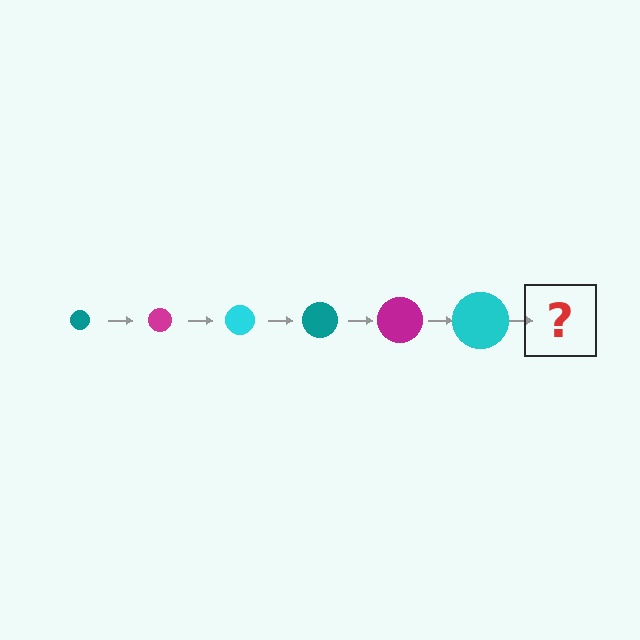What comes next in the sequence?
The next element should be a teal circle, larger than the previous one.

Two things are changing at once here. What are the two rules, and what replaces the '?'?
The two rules are that the circle grows larger each step and the color cycles through teal, magenta, and cyan. The '?' should be a teal circle, larger than the previous one.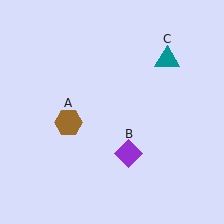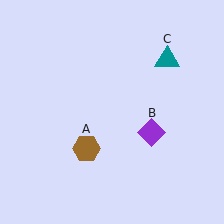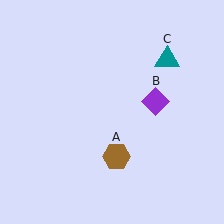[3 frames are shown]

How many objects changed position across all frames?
2 objects changed position: brown hexagon (object A), purple diamond (object B).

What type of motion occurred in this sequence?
The brown hexagon (object A), purple diamond (object B) rotated counterclockwise around the center of the scene.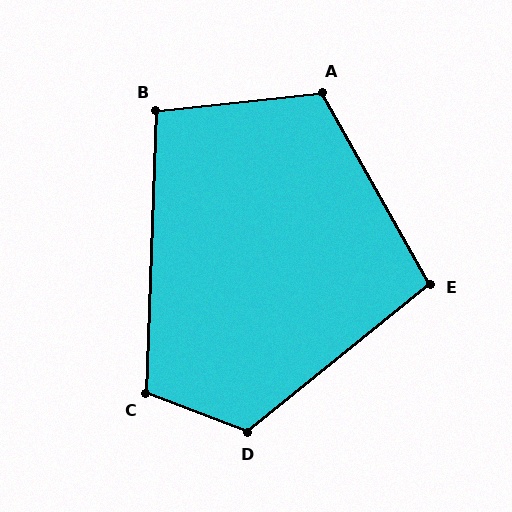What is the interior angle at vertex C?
Approximately 109 degrees (obtuse).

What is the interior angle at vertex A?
Approximately 113 degrees (obtuse).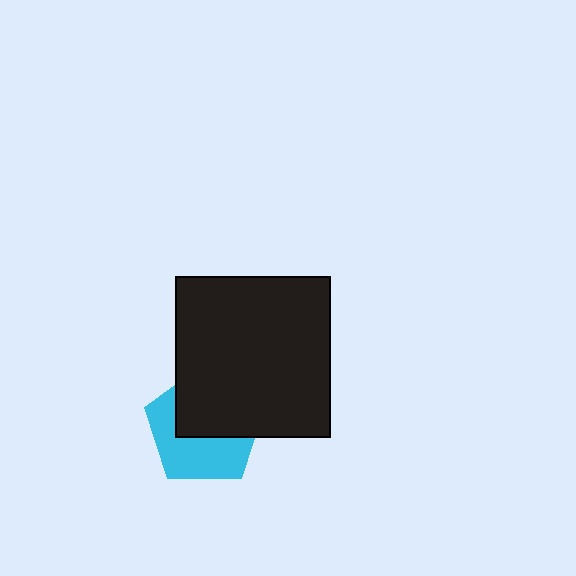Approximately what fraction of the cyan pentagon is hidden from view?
Roughly 50% of the cyan pentagon is hidden behind the black rectangle.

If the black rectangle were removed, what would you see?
You would see the complete cyan pentagon.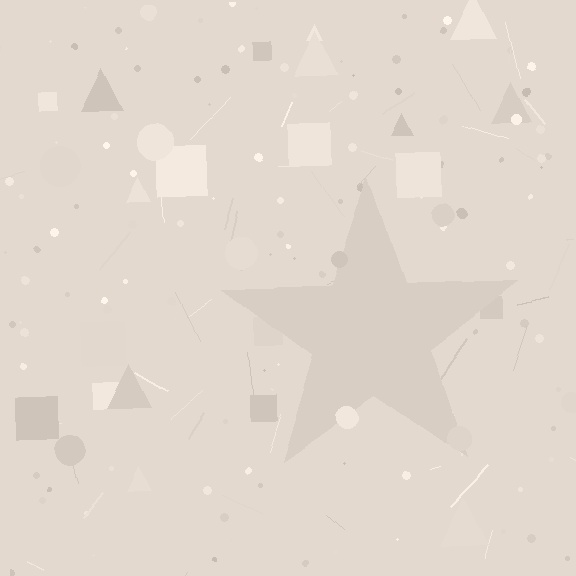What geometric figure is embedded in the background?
A star is embedded in the background.